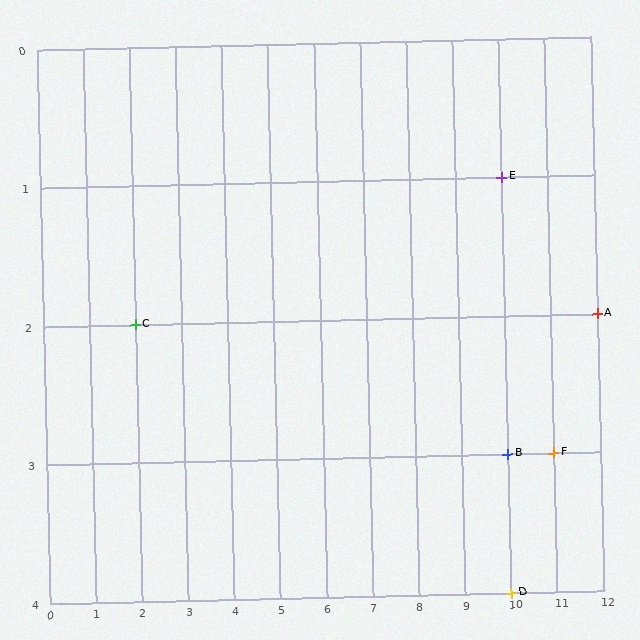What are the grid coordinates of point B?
Point B is at grid coordinates (10, 3).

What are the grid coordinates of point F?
Point F is at grid coordinates (11, 3).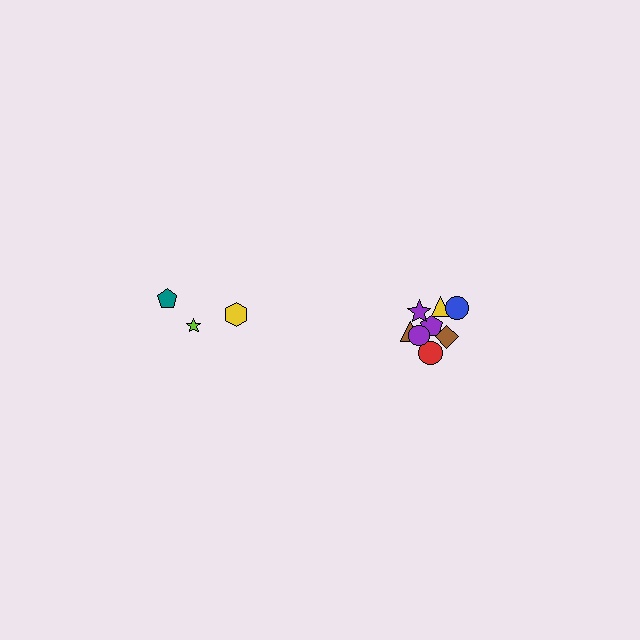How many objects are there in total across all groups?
There are 11 objects.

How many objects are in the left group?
There are 3 objects.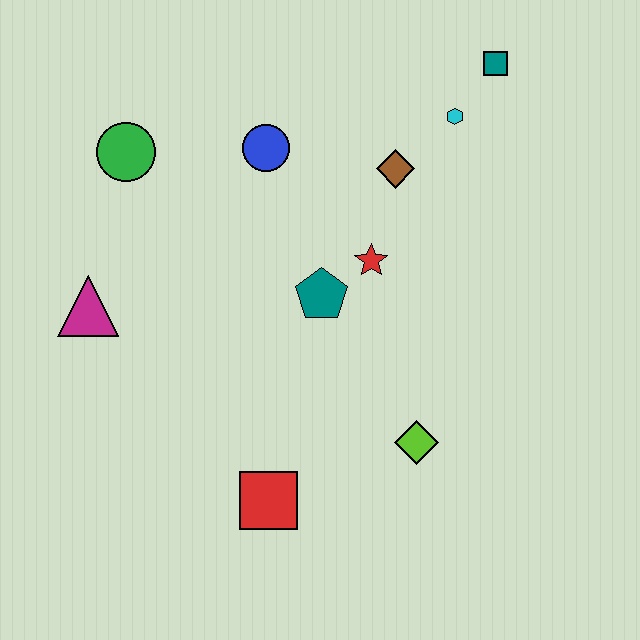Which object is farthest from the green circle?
The lime diamond is farthest from the green circle.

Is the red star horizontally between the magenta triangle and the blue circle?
No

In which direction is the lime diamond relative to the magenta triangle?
The lime diamond is to the right of the magenta triangle.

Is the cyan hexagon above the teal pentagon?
Yes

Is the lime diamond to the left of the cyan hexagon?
Yes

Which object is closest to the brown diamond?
The cyan hexagon is closest to the brown diamond.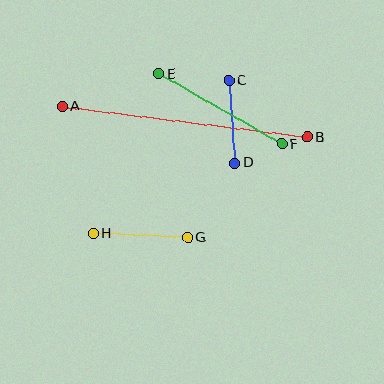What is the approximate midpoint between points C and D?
The midpoint is at approximately (232, 122) pixels.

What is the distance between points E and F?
The distance is approximately 142 pixels.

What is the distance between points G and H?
The distance is approximately 94 pixels.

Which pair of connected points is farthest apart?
Points A and B are farthest apart.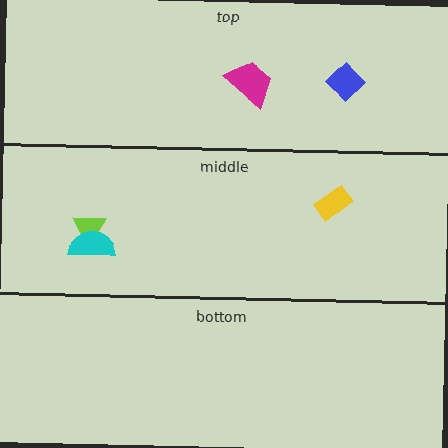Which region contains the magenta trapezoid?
The top region.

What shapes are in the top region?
The blue diamond, the magenta trapezoid.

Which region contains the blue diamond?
The top region.